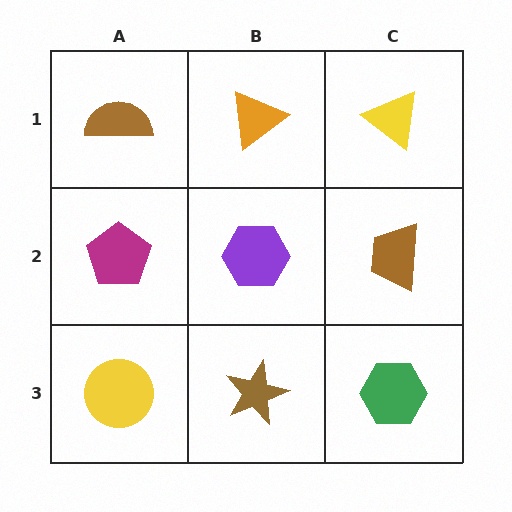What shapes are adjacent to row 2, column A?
A brown semicircle (row 1, column A), a yellow circle (row 3, column A), a purple hexagon (row 2, column B).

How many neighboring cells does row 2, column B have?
4.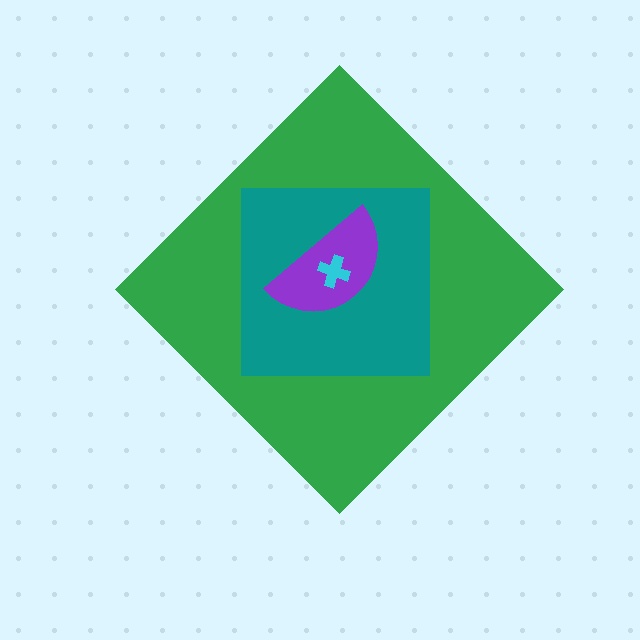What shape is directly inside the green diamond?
The teal square.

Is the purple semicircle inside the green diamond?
Yes.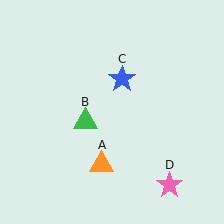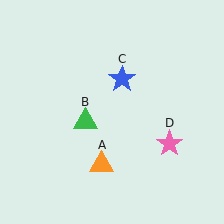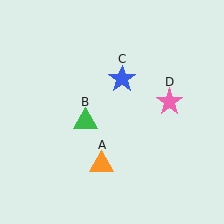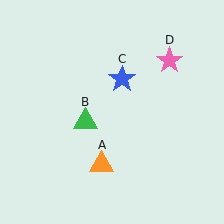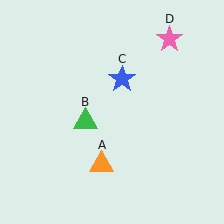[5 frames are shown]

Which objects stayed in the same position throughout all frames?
Orange triangle (object A) and green triangle (object B) and blue star (object C) remained stationary.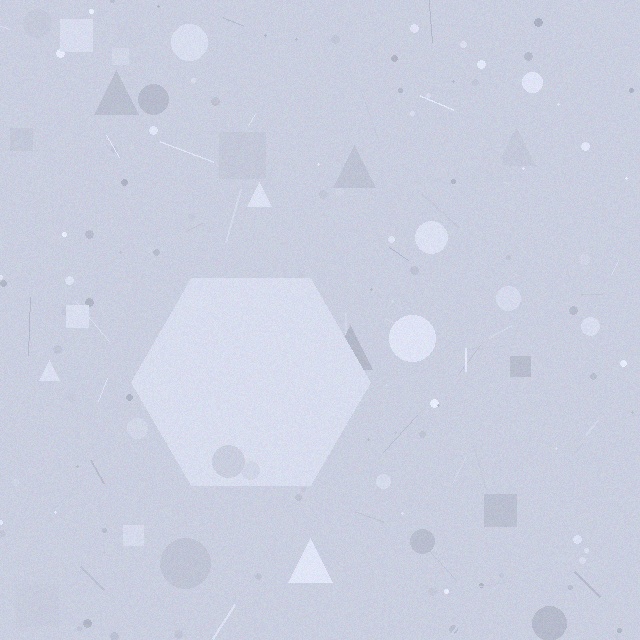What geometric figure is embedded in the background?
A hexagon is embedded in the background.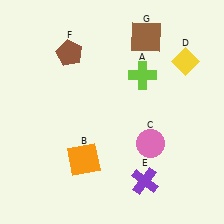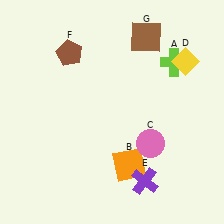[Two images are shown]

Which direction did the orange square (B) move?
The orange square (B) moved right.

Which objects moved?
The objects that moved are: the lime cross (A), the orange square (B).